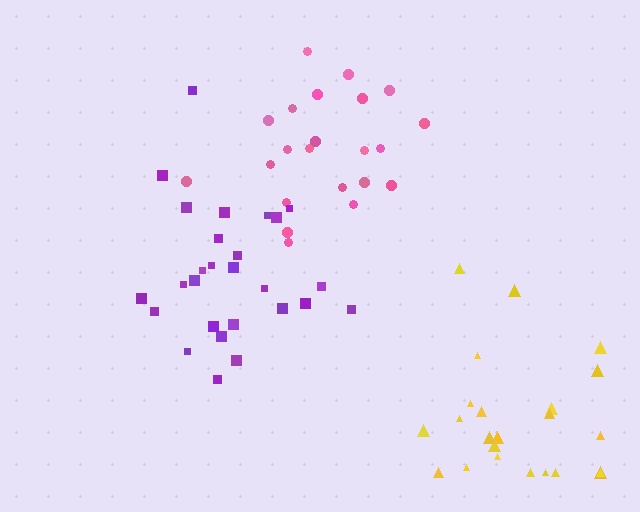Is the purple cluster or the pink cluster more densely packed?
Pink.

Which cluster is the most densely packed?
Pink.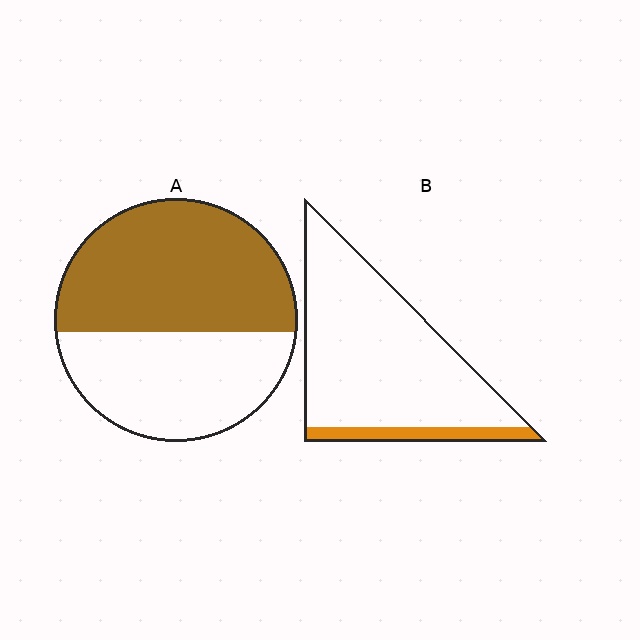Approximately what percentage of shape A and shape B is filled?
A is approximately 55% and B is approximately 10%.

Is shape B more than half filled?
No.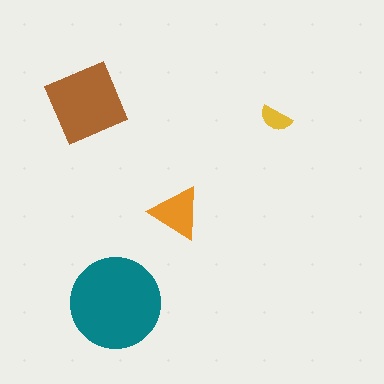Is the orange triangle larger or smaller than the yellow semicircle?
Larger.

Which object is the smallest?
The yellow semicircle.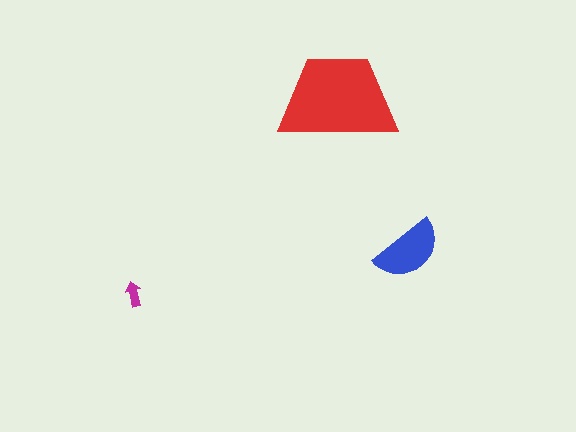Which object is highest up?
The red trapezoid is topmost.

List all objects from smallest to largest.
The magenta arrow, the blue semicircle, the red trapezoid.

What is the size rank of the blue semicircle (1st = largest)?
2nd.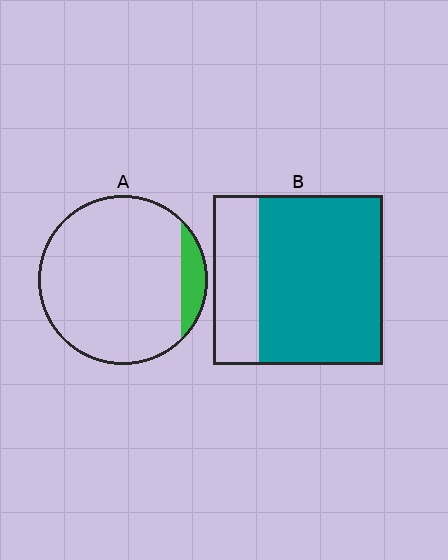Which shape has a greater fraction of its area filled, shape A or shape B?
Shape B.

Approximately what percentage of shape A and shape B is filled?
A is approximately 10% and B is approximately 75%.